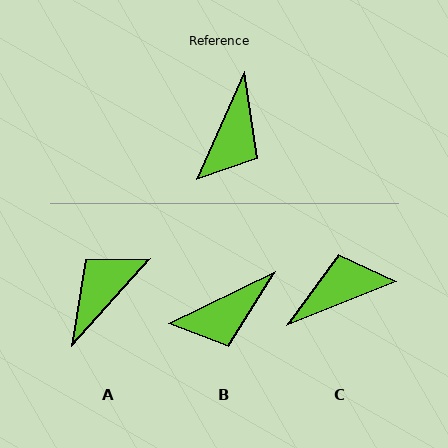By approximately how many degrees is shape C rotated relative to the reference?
Approximately 135 degrees counter-clockwise.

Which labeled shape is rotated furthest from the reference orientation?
A, about 162 degrees away.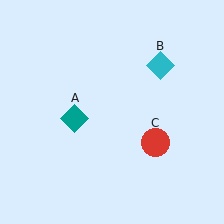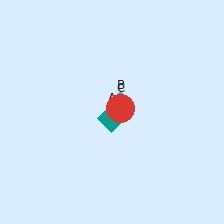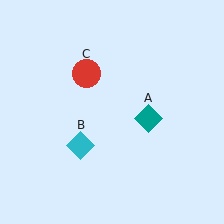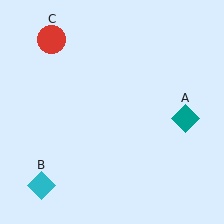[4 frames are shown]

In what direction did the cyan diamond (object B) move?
The cyan diamond (object B) moved down and to the left.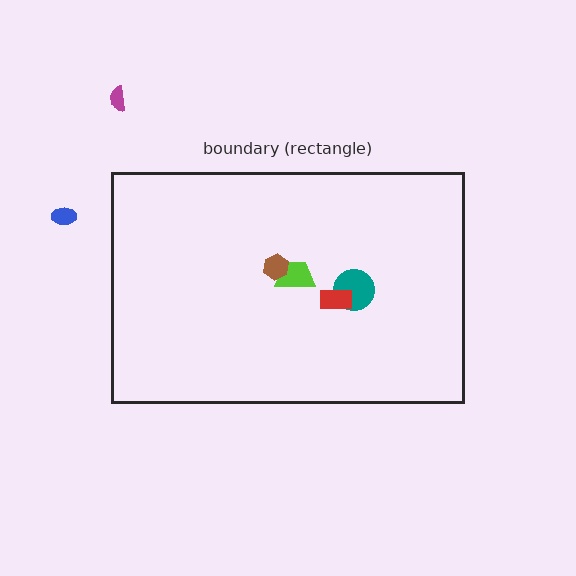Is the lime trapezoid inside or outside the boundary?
Inside.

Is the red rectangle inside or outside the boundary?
Inside.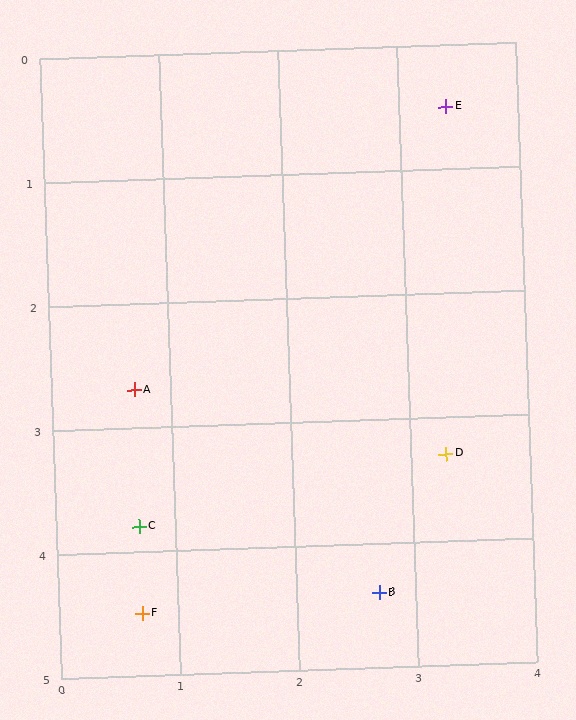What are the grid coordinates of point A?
Point A is at approximately (0.7, 2.7).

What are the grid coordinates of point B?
Point B is at approximately (2.7, 4.4).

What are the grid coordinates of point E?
Point E is at approximately (3.4, 0.5).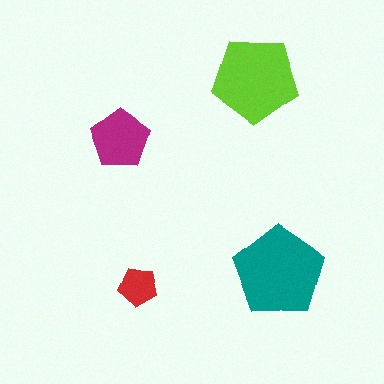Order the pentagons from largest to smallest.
the teal one, the lime one, the magenta one, the red one.